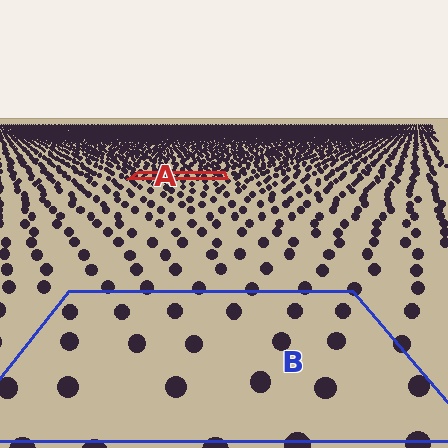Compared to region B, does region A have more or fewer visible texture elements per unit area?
Region A has more texture elements per unit area — they are packed more densely because it is farther away.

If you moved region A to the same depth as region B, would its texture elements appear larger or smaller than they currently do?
They would appear larger. At a closer depth, the same texture elements are projected at a bigger on-screen size.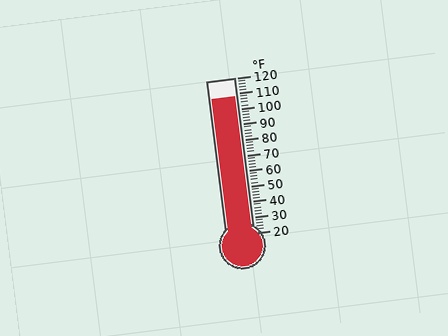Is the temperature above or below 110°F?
The temperature is below 110°F.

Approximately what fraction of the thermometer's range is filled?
The thermometer is filled to approximately 90% of its range.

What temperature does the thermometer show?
The thermometer shows approximately 108°F.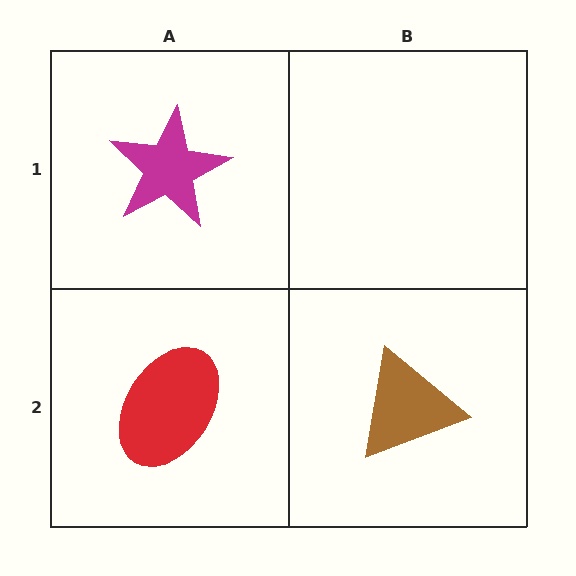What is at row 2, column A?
A red ellipse.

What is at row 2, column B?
A brown triangle.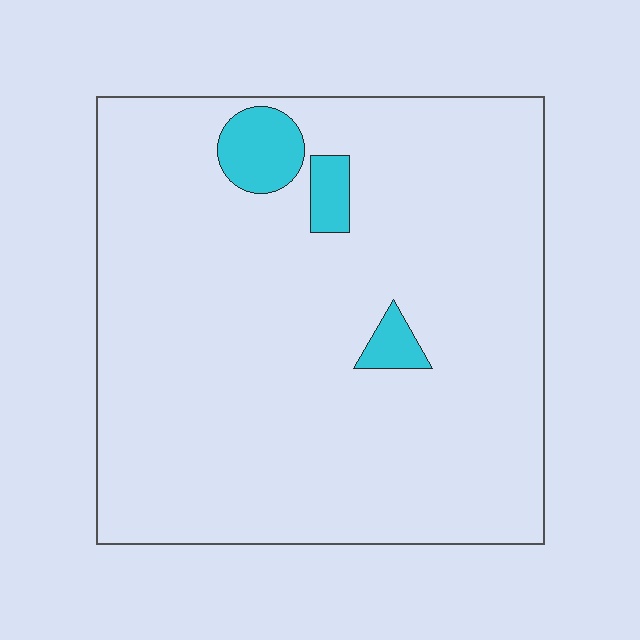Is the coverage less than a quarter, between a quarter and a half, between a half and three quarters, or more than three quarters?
Less than a quarter.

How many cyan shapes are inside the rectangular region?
3.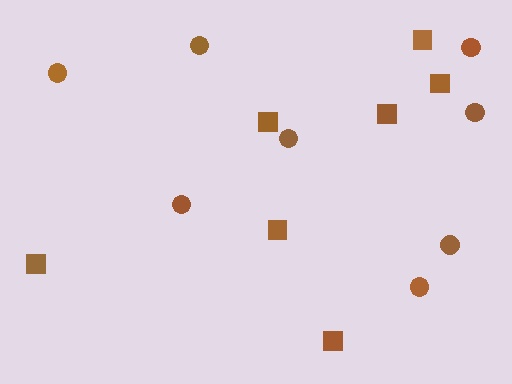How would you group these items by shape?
There are 2 groups: one group of squares (7) and one group of circles (8).